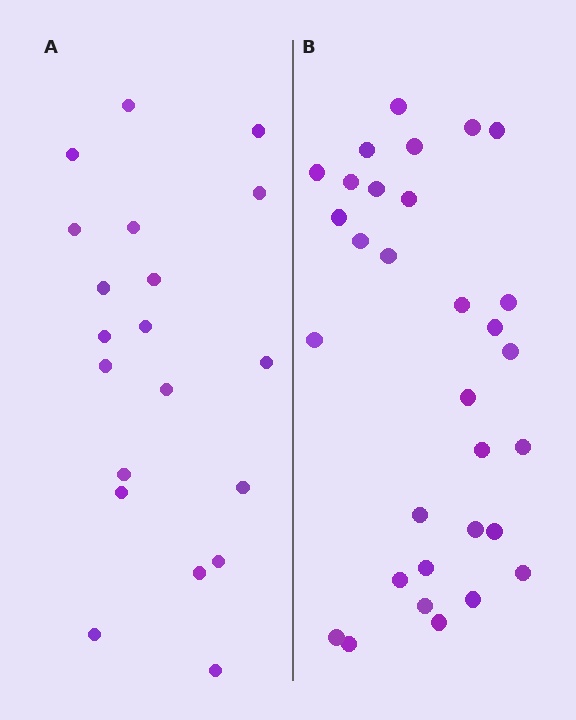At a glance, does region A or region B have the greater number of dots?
Region B (the right region) has more dots.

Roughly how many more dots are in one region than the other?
Region B has roughly 12 or so more dots than region A.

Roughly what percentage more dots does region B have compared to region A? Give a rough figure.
About 55% more.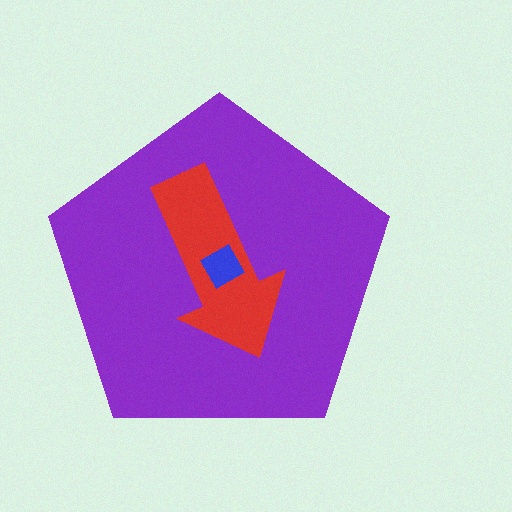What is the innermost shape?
The blue diamond.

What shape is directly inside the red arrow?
The blue diamond.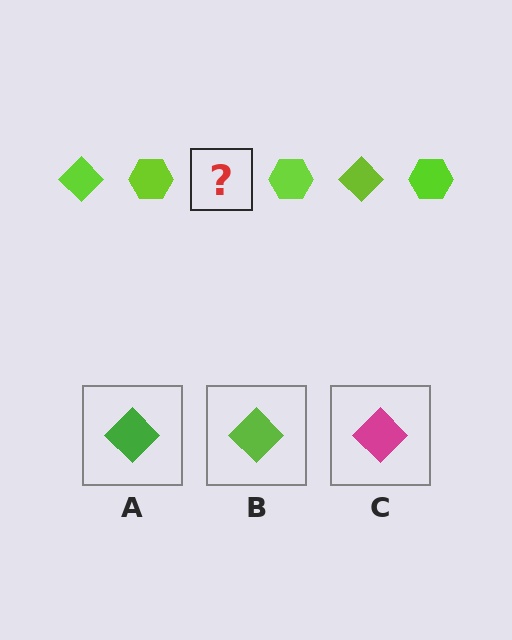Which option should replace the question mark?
Option B.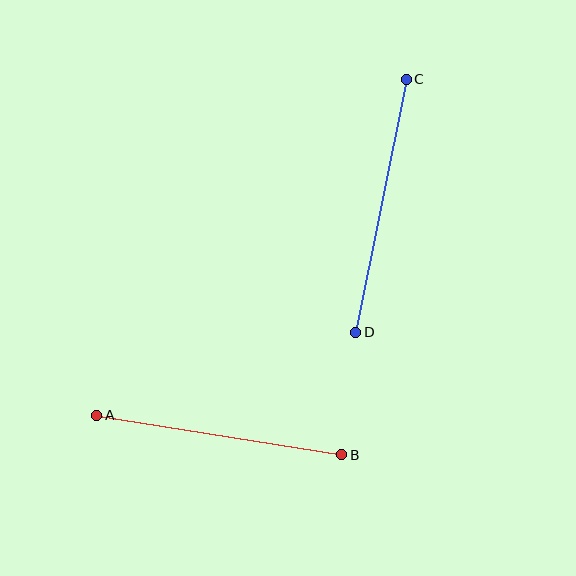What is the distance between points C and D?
The distance is approximately 258 pixels.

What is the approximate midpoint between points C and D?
The midpoint is at approximately (381, 206) pixels.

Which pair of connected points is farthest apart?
Points C and D are farthest apart.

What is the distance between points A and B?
The distance is approximately 248 pixels.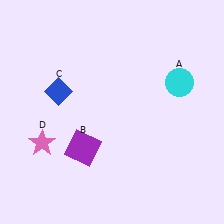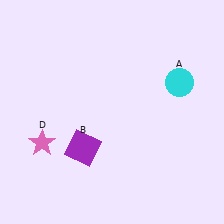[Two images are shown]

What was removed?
The blue diamond (C) was removed in Image 2.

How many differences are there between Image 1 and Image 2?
There is 1 difference between the two images.